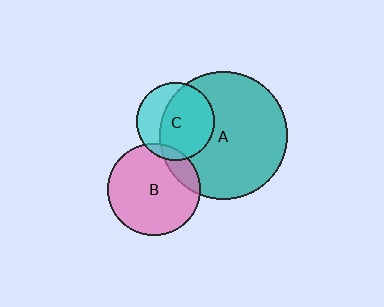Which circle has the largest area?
Circle A (teal).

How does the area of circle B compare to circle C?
Approximately 1.4 times.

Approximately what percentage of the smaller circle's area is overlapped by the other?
Approximately 65%.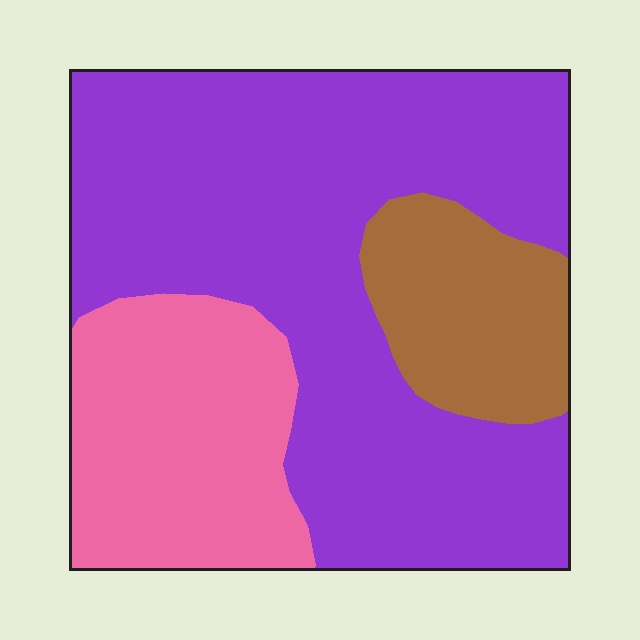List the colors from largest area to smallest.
From largest to smallest: purple, pink, brown.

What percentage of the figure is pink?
Pink covers around 25% of the figure.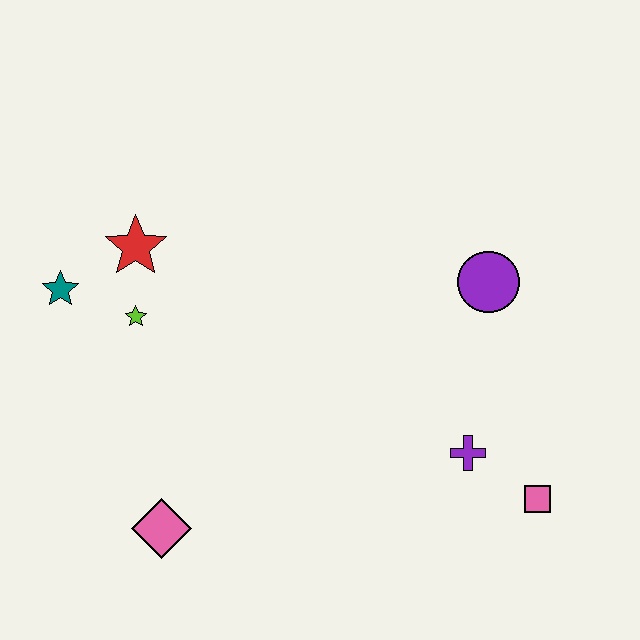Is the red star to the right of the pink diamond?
No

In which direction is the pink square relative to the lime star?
The pink square is to the right of the lime star.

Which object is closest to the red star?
The lime star is closest to the red star.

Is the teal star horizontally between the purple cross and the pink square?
No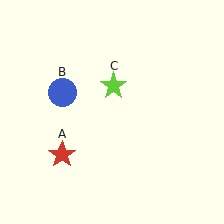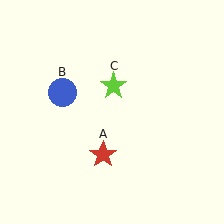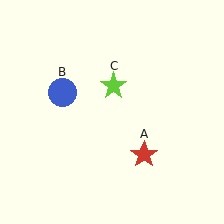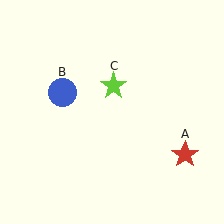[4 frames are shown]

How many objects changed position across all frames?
1 object changed position: red star (object A).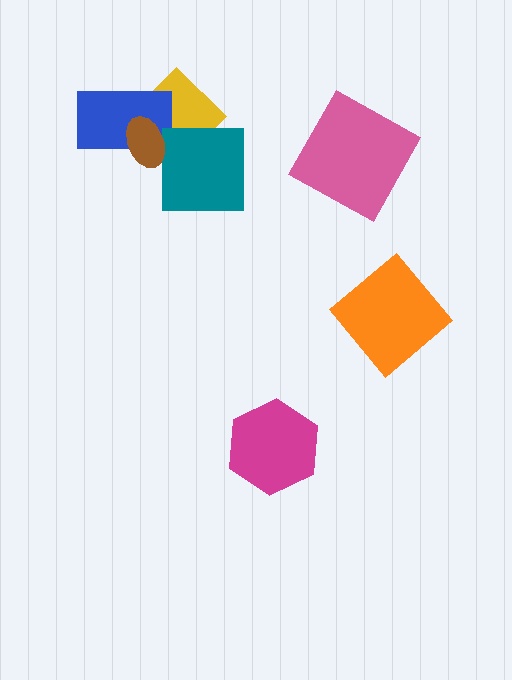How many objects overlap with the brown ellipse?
2 objects overlap with the brown ellipse.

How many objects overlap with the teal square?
1 object overlaps with the teal square.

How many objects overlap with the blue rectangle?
2 objects overlap with the blue rectangle.